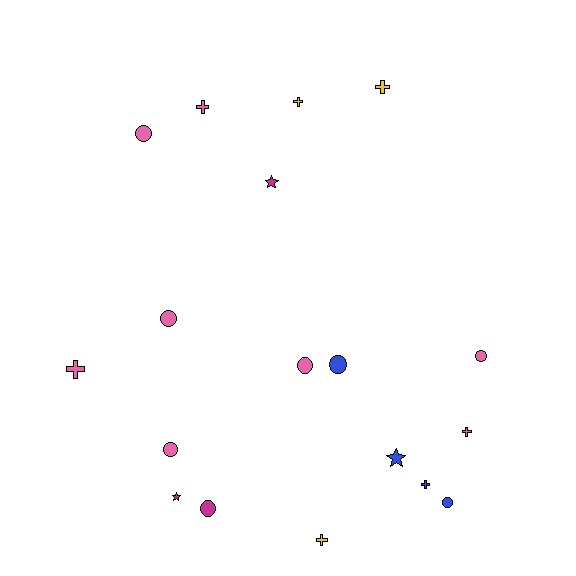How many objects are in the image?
There are 18 objects.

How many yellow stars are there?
There are no yellow stars.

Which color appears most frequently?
Pink, with 8 objects.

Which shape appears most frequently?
Circle, with 8 objects.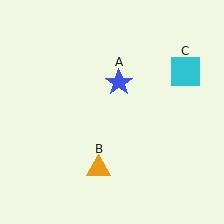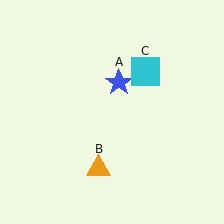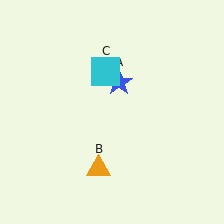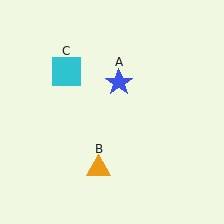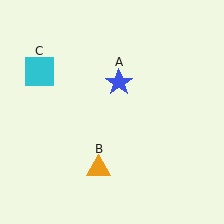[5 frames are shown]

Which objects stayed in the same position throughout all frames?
Blue star (object A) and orange triangle (object B) remained stationary.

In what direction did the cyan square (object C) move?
The cyan square (object C) moved left.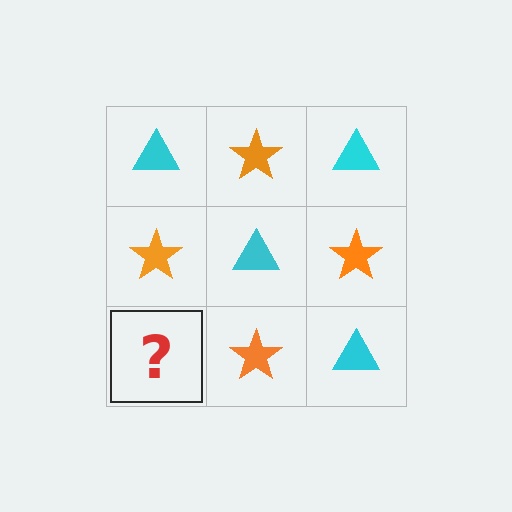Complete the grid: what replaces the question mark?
The question mark should be replaced with a cyan triangle.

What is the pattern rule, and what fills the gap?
The rule is that it alternates cyan triangle and orange star in a checkerboard pattern. The gap should be filled with a cyan triangle.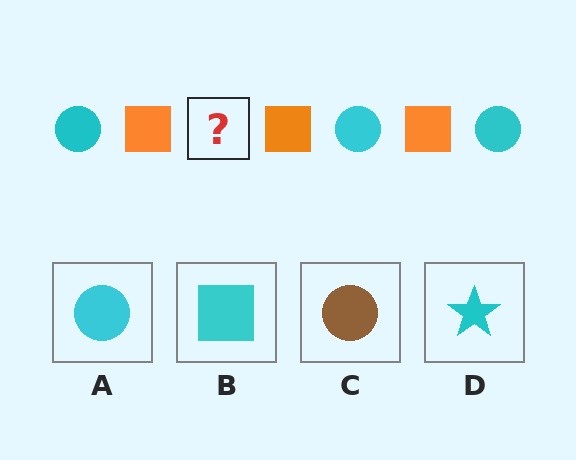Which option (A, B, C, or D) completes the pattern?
A.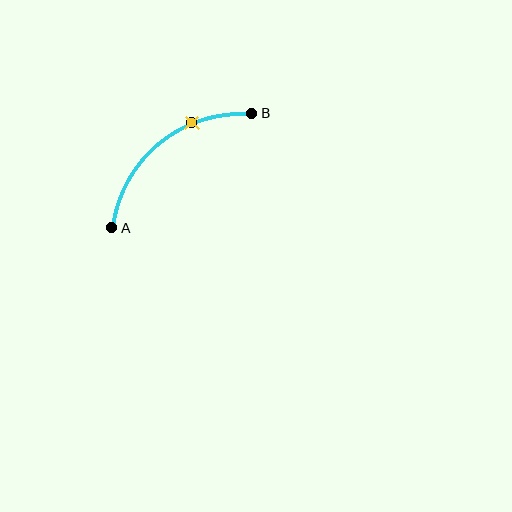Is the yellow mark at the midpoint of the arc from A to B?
No. The yellow mark lies on the arc but is closer to endpoint B. The arc midpoint would be at the point on the curve equidistant along the arc from both A and B.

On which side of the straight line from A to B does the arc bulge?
The arc bulges above and to the left of the straight line connecting A and B.